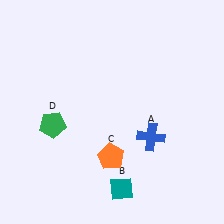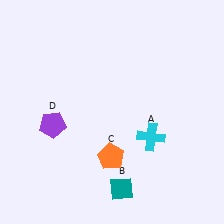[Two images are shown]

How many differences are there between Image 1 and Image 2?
There are 2 differences between the two images.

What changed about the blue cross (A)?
In Image 1, A is blue. In Image 2, it changed to cyan.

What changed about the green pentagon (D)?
In Image 1, D is green. In Image 2, it changed to purple.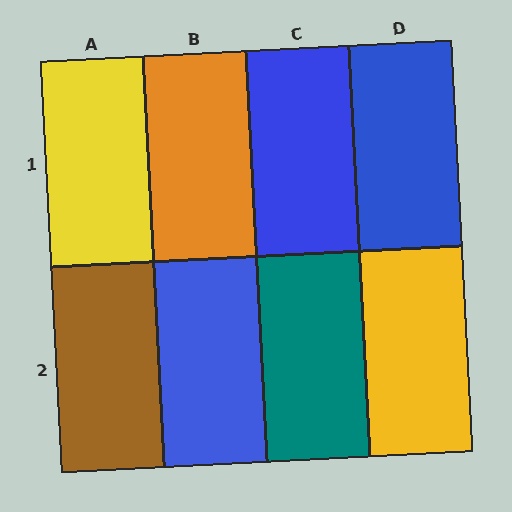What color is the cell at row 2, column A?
Brown.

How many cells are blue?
3 cells are blue.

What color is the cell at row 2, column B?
Blue.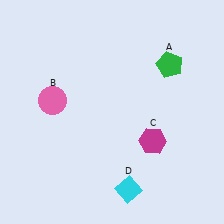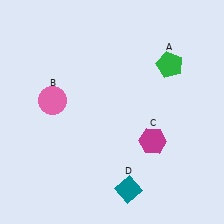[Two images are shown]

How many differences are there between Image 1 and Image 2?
There is 1 difference between the two images.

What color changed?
The diamond (D) changed from cyan in Image 1 to teal in Image 2.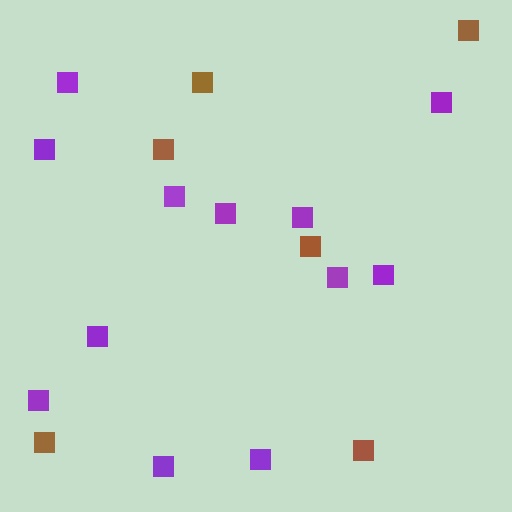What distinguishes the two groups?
There are 2 groups: one group of brown squares (6) and one group of purple squares (12).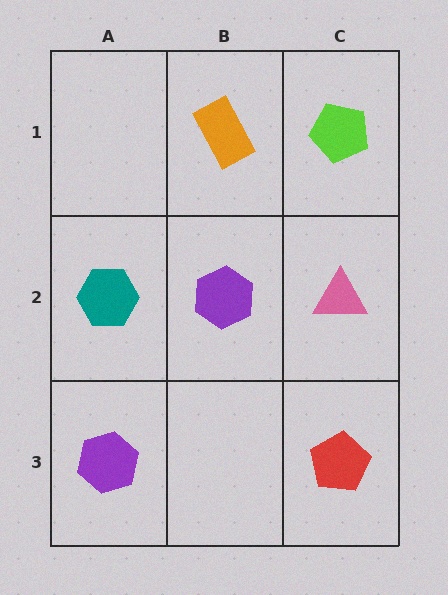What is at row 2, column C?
A pink triangle.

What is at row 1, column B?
An orange rectangle.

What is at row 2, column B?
A purple hexagon.